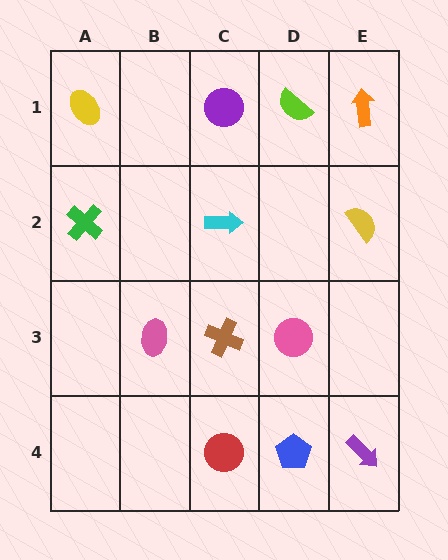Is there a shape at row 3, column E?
No, that cell is empty.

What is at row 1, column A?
A yellow ellipse.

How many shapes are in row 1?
4 shapes.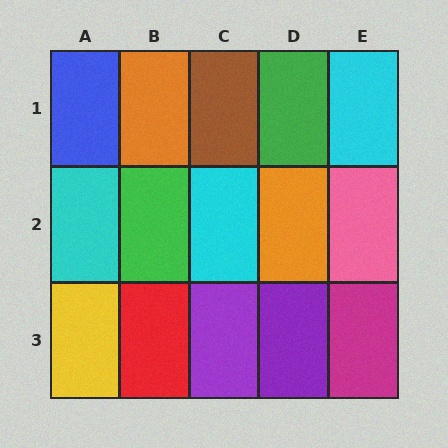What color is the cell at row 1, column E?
Cyan.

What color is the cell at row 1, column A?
Blue.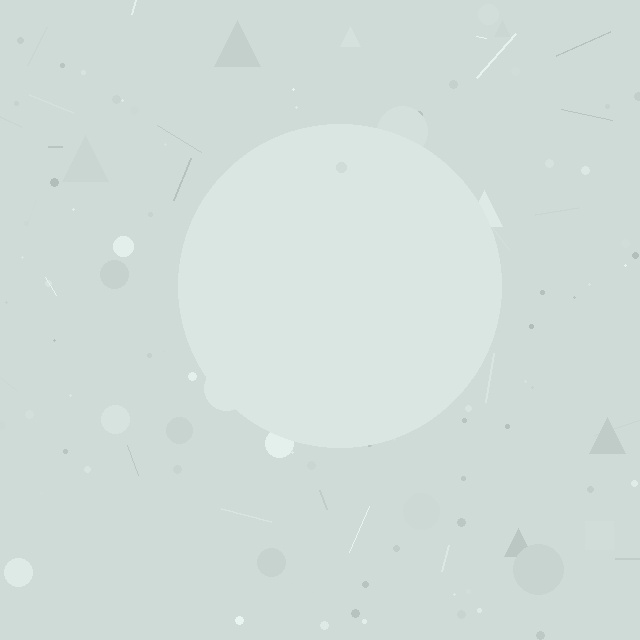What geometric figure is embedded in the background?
A circle is embedded in the background.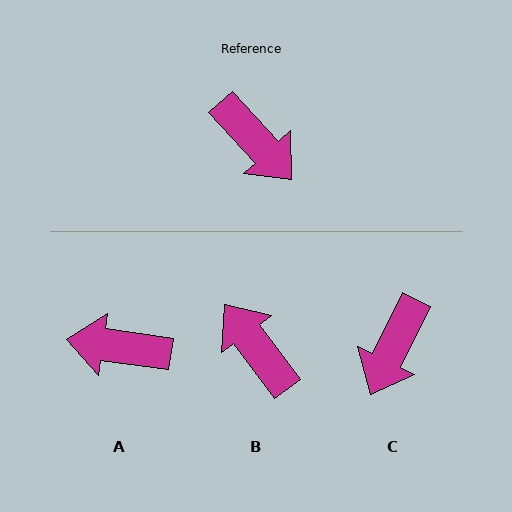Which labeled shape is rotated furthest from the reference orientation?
B, about 174 degrees away.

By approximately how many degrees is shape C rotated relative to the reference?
Approximately 69 degrees clockwise.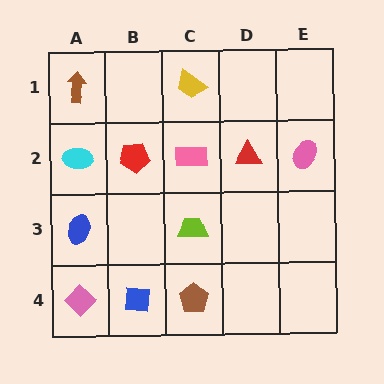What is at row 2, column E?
A pink ellipse.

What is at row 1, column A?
A brown arrow.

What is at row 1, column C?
A yellow trapezoid.